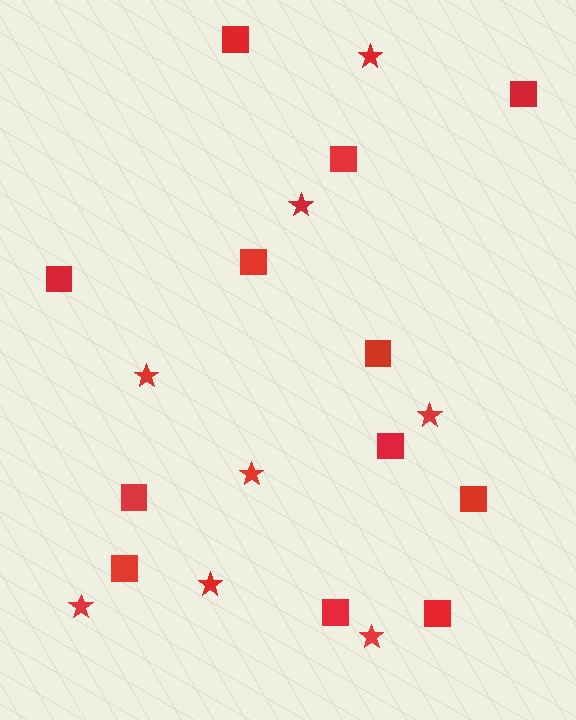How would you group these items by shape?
There are 2 groups: one group of squares (12) and one group of stars (8).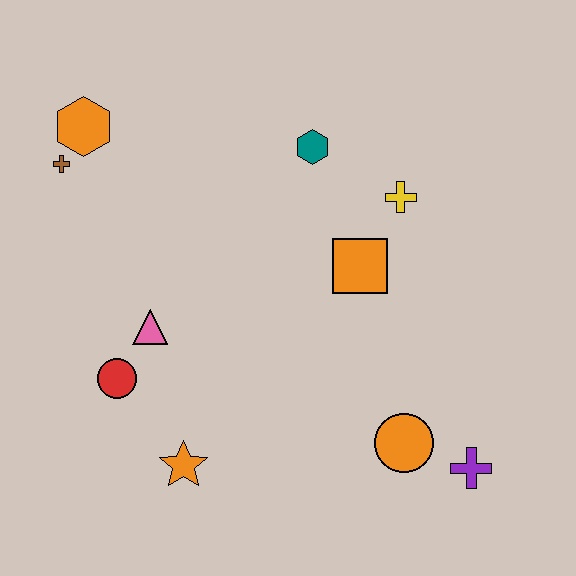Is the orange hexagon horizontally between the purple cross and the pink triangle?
No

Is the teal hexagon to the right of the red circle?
Yes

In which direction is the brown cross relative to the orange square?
The brown cross is to the left of the orange square.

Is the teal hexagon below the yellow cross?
No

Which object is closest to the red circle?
The pink triangle is closest to the red circle.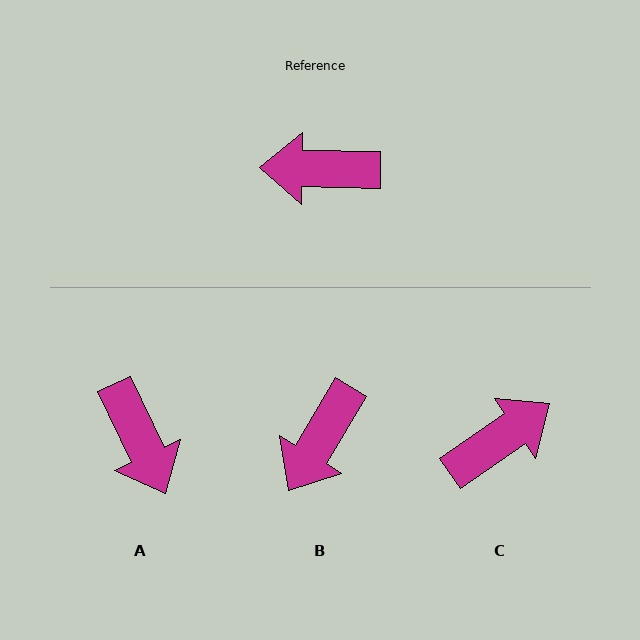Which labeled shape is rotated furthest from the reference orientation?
C, about 144 degrees away.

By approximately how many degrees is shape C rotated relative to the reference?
Approximately 144 degrees clockwise.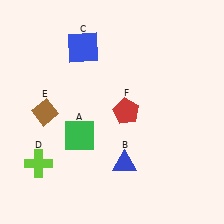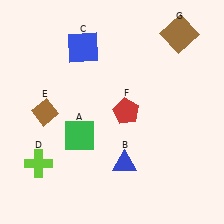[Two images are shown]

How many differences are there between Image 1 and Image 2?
There is 1 difference between the two images.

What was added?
A brown square (G) was added in Image 2.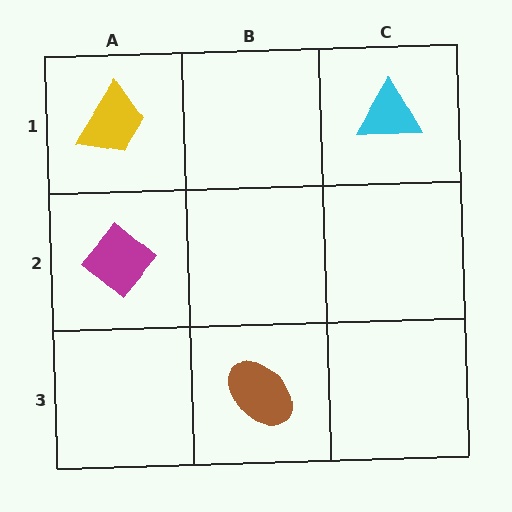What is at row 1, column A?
A yellow trapezoid.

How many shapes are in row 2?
1 shape.